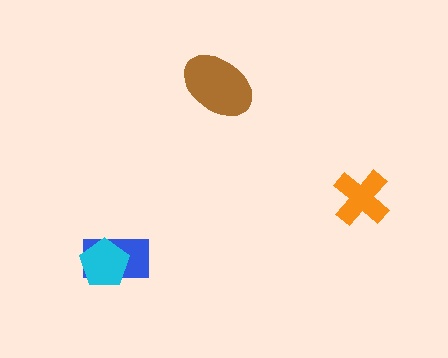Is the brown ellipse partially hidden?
No, no other shape covers it.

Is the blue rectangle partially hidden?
Yes, it is partially covered by another shape.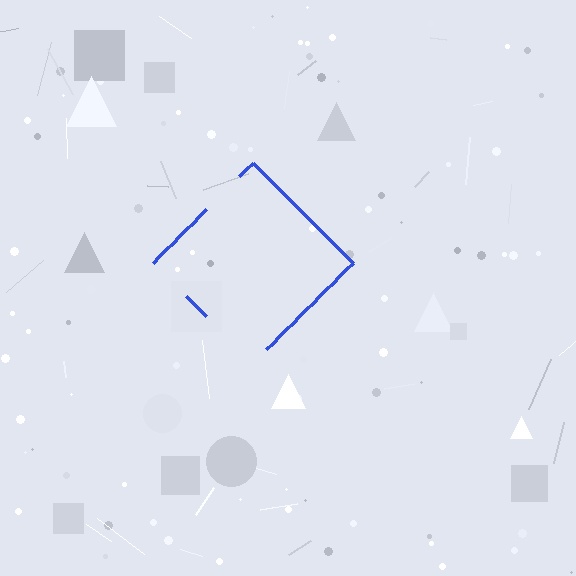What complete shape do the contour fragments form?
The contour fragments form a diamond.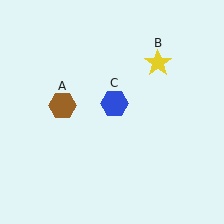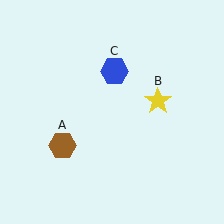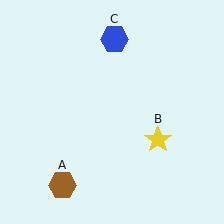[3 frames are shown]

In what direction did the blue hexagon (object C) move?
The blue hexagon (object C) moved up.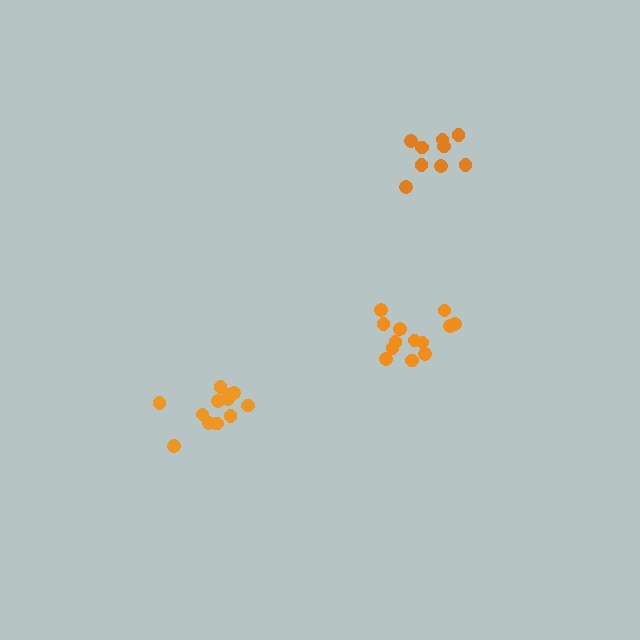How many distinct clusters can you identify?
There are 3 distinct clusters.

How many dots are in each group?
Group 1: 9 dots, Group 2: 12 dots, Group 3: 13 dots (34 total).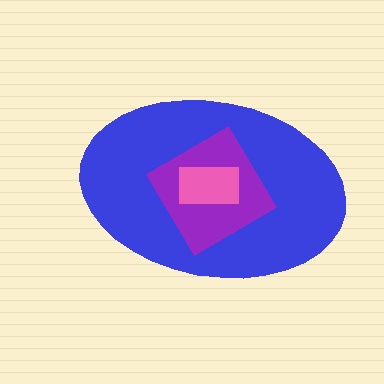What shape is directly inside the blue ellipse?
The purple diamond.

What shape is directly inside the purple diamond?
The pink rectangle.